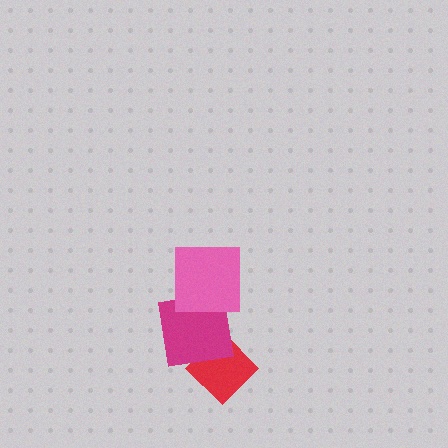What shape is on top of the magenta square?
The pink square is on top of the magenta square.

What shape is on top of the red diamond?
The magenta square is on top of the red diamond.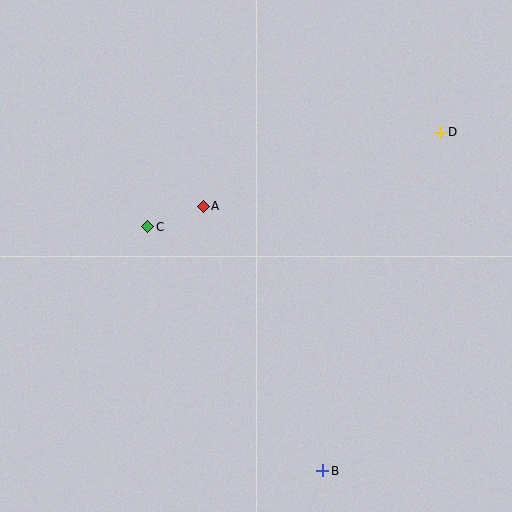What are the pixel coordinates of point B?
Point B is at (323, 471).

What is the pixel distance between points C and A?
The distance between C and A is 60 pixels.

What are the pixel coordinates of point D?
Point D is at (440, 132).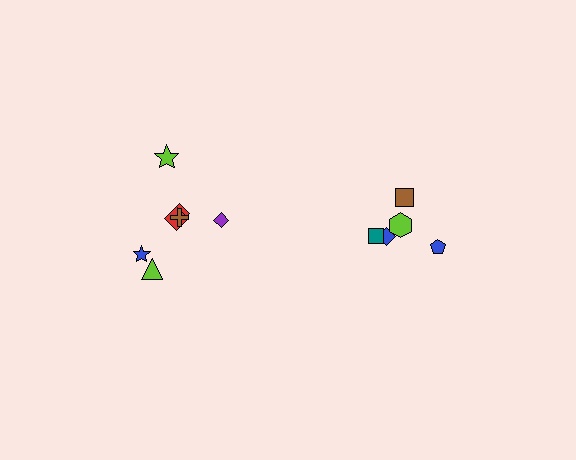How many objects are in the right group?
There are 5 objects.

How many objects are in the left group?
There are 7 objects.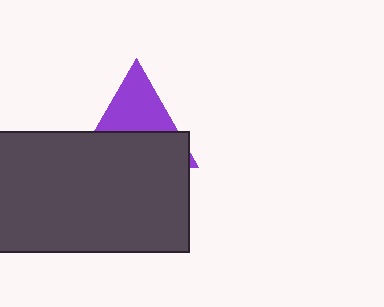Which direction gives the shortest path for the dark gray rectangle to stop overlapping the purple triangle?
Moving down gives the shortest separation.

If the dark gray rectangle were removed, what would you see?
You would see the complete purple triangle.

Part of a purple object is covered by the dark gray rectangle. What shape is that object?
It is a triangle.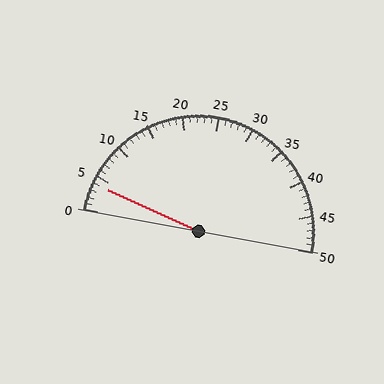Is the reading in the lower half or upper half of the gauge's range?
The reading is in the lower half of the range (0 to 50).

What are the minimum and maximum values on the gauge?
The gauge ranges from 0 to 50.